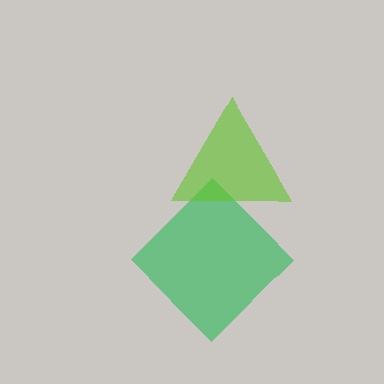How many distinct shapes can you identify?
There are 2 distinct shapes: a green diamond, a lime triangle.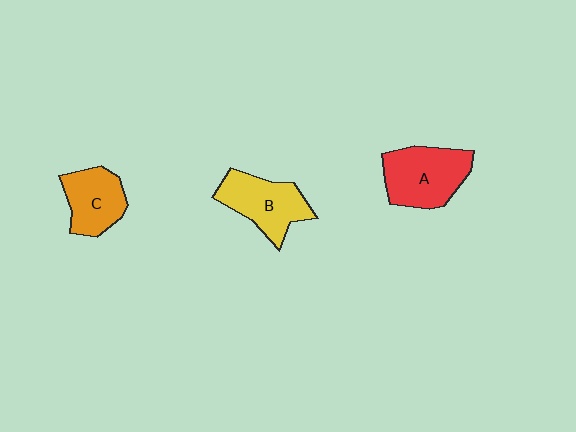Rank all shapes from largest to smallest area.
From largest to smallest: A (red), B (yellow), C (orange).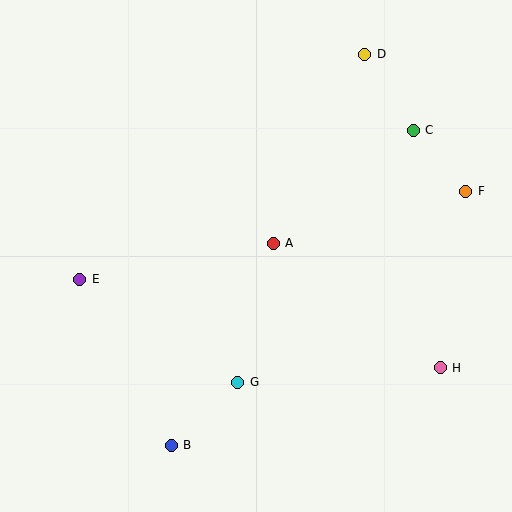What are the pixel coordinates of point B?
Point B is at (171, 445).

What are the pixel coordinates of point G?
Point G is at (238, 382).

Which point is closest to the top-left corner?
Point E is closest to the top-left corner.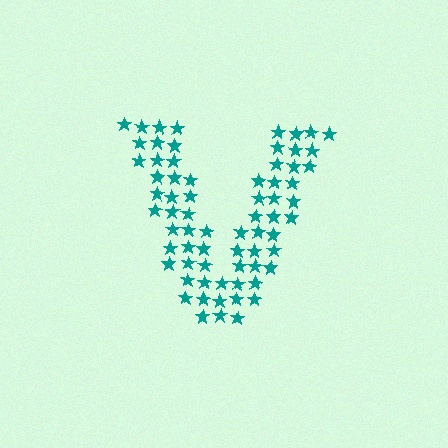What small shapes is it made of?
It is made of small stars.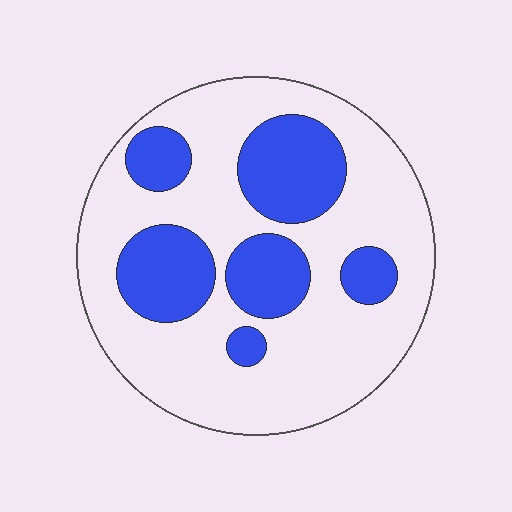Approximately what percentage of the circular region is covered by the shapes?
Approximately 30%.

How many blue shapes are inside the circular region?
6.